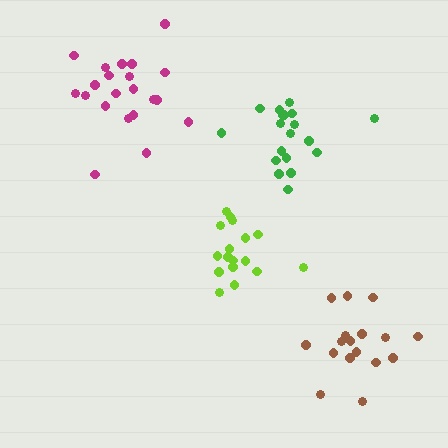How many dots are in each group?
Group 1: 17 dots, Group 2: 21 dots, Group 3: 17 dots, Group 4: 19 dots (74 total).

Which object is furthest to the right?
The brown cluster is rightmost.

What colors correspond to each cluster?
The clusters are colored: lime, magenta, brown, green.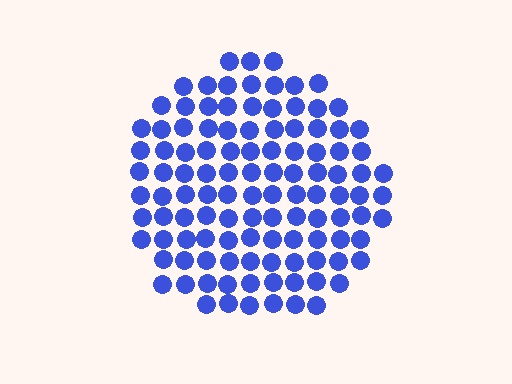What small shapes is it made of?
It is made of small circles.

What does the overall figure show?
The overall figure shows a circle.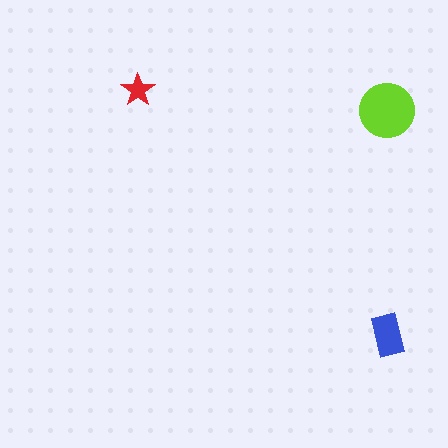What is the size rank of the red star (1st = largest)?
3rd.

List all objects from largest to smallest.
The lime circle, the blue rectangle, the red star.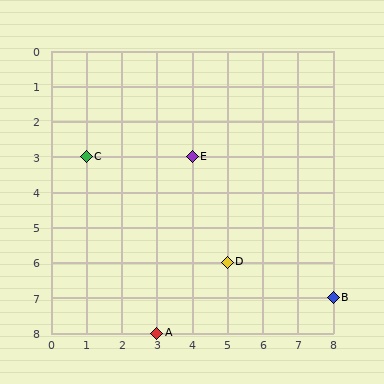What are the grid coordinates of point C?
Point C is at grid coordinates (1, 3).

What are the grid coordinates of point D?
Point D is at grid coordinates (5, 6).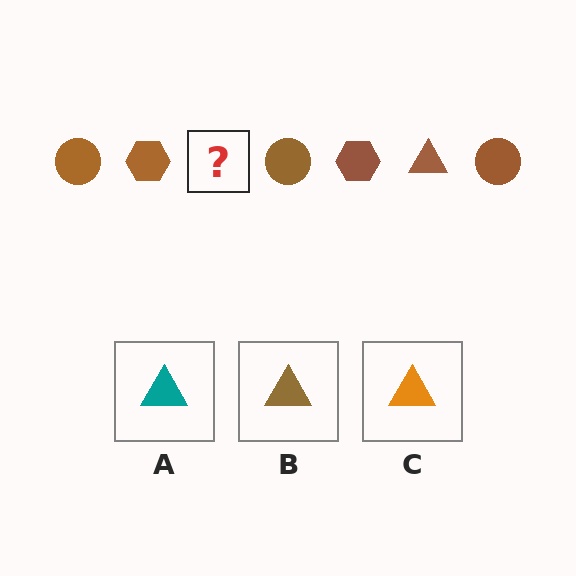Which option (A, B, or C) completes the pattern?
B.